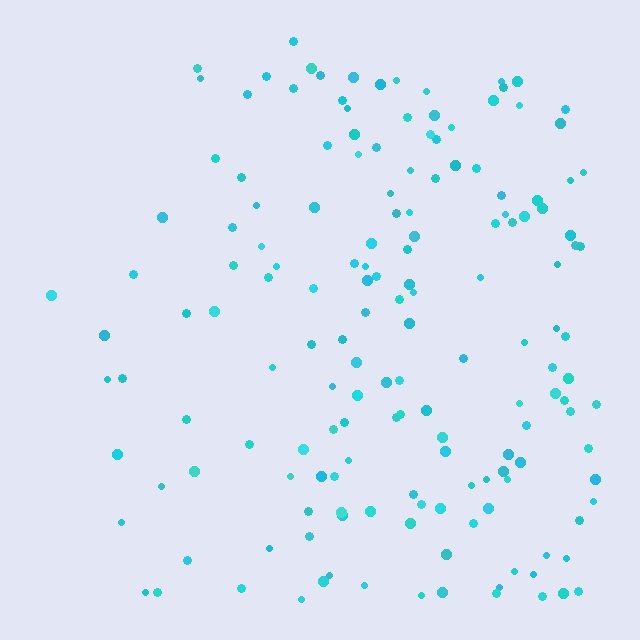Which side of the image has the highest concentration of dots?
The right.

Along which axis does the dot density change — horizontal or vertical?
Horizontal.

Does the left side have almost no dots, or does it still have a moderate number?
Still a moderate number, just noticeably fewer than the right.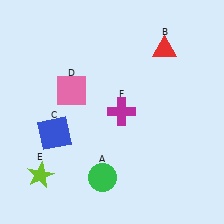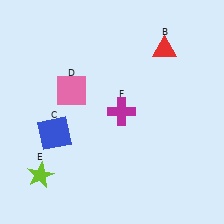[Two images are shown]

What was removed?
The green circle (A) was removed in Image 2.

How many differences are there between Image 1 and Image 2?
There is 1 difference between the two images.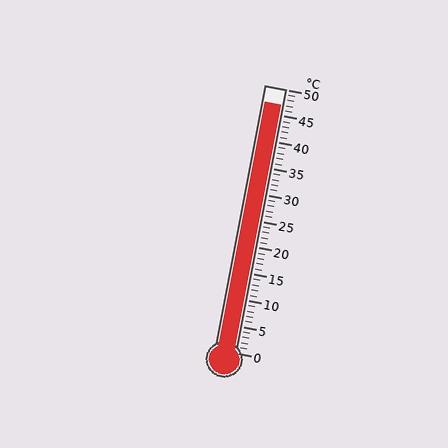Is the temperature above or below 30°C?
The temperature is above 30°C.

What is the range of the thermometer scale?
The thermometer scale ranges from 0°C to 50°C.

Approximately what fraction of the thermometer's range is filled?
The thermometer is filled to approximately 95% of its range.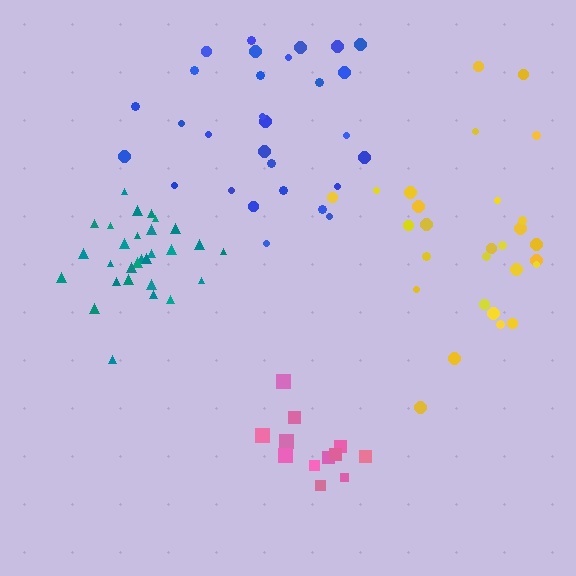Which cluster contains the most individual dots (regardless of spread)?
Teal (30).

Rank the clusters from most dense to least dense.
pink, teal, yellow, blue.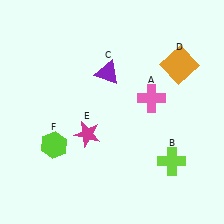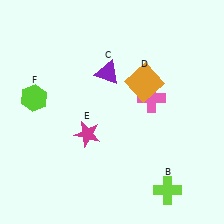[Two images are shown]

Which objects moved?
The objects that moved are: the lime cross (B), the orange square (D), the lime hexagon (F).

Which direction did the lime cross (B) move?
The lime cross (B) moved down.